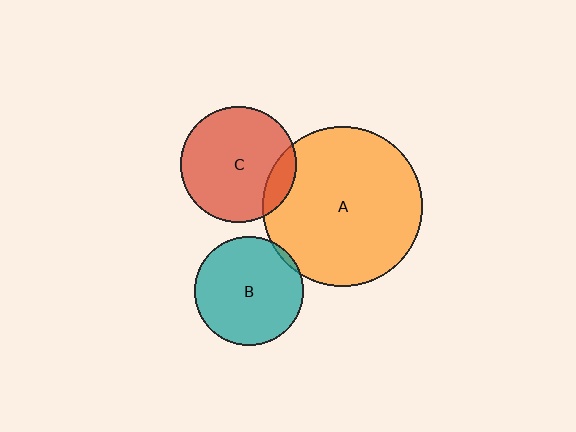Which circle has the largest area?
Circle A (orange).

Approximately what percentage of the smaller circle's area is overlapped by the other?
Approximately 15%.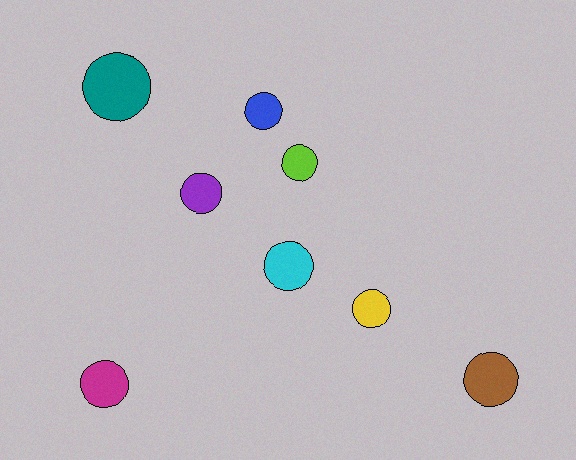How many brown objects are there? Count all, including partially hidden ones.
There is 1 brown object.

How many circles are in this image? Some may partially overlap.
There are 8 circles.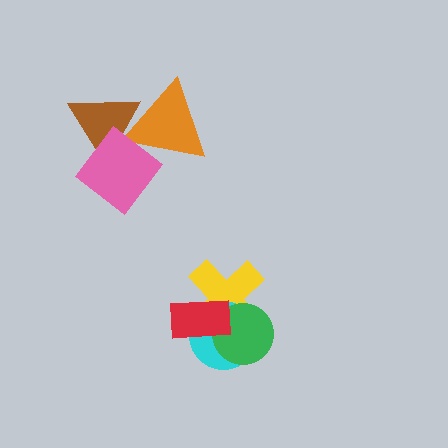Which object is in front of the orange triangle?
The pink diamond is in front of the orange triangle.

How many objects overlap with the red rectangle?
3 objects overlap with the red rectangle.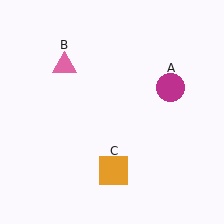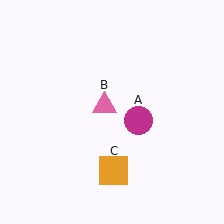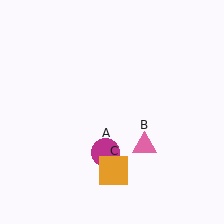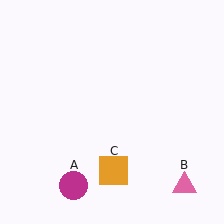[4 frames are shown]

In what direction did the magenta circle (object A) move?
The magenta circle (object A) moved down and to the left.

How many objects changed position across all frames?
2 objects changed position: magenta circle (object A), pink triangle (object B).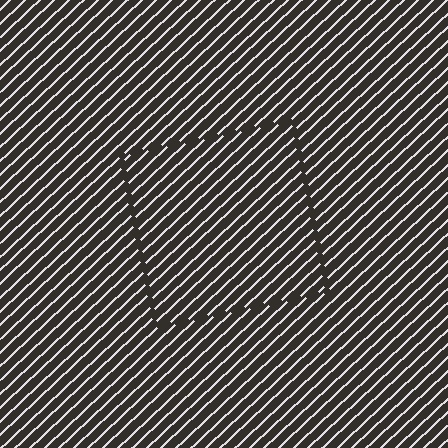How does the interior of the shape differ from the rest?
The interior of the shape contains the same grating, shifted by half a period — the contour is defined by the phase discontinuity where line-ends from the inner and outer gratings abut.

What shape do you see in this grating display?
An illusory square. The interior of the shape contains the same grating, shifted by half a period — the contour is defined by the phase discontinuity where line-ends from the inner and outer gratings abut.